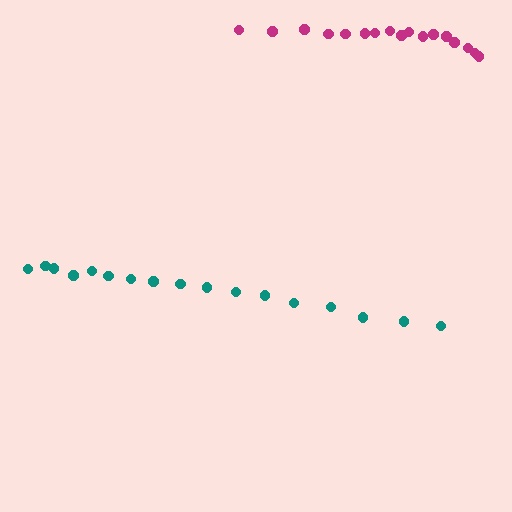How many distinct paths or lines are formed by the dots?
There are 2 distinct paths.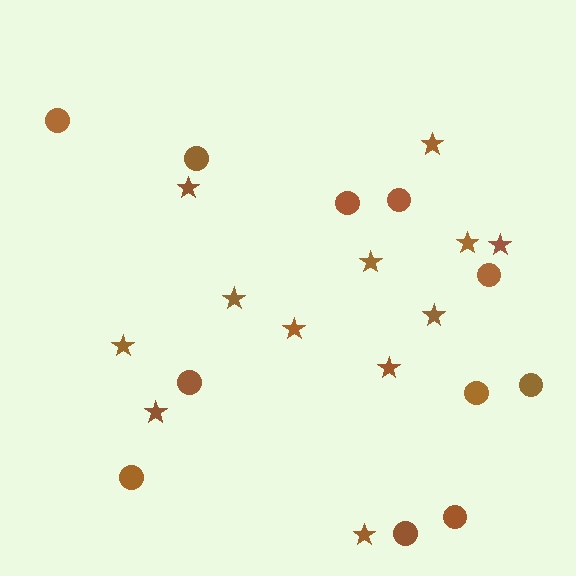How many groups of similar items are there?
There are 2 groups: one group of stars (12) and one group of circles (11).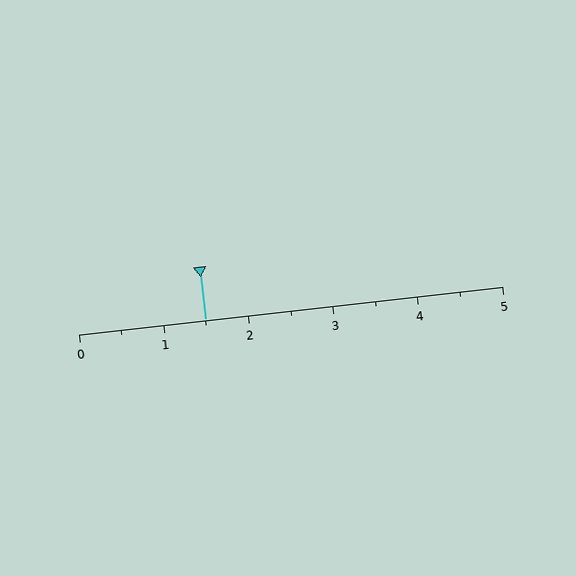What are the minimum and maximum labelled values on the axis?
The axis runs from 0 to 5.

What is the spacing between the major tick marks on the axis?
The major ticks are spaced 1 apart.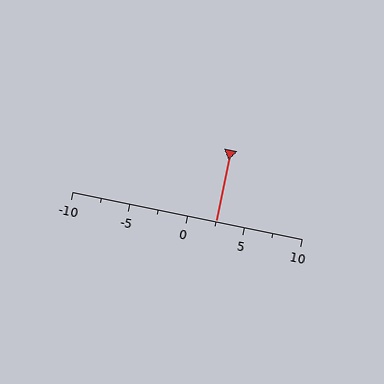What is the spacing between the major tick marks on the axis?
The major ticks are spaced 5 apart.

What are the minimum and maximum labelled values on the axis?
The axis runs from -10 to 10.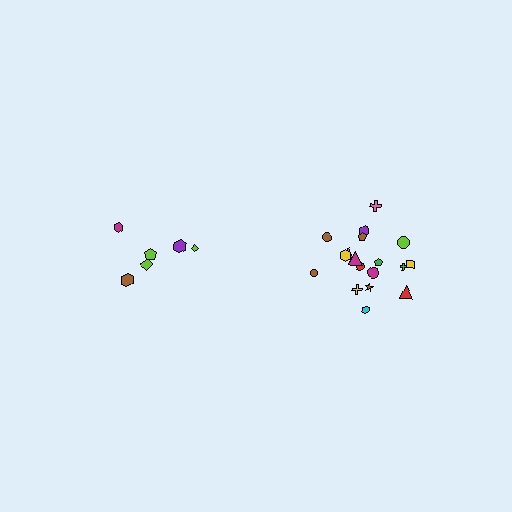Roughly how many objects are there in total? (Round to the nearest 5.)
Roughly 25 objects in total.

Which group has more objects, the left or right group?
The right group.